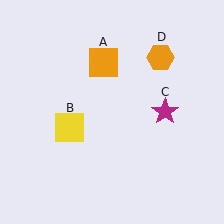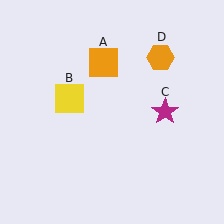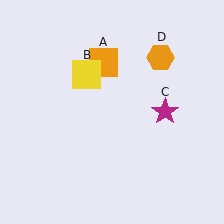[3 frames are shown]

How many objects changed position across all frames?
1 object changed position: yellow square (object B).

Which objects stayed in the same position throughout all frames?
Orange square (object A) and magenta star (object C) and orange hexagon (object D) remained stationary.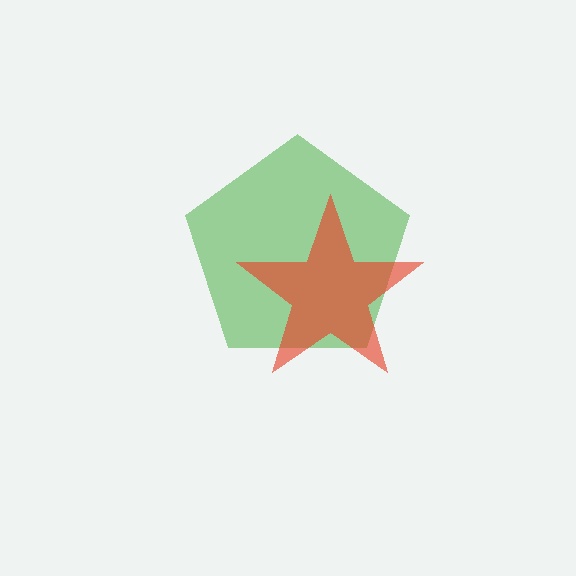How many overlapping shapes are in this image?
There are 2 overlapping shapes in the image.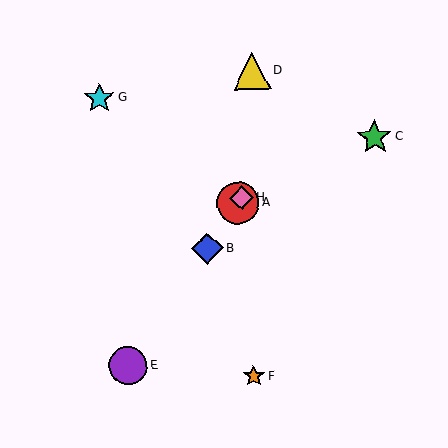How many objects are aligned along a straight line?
4 objects (A, B, E, H) are aligned along a straight line.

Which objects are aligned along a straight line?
Objects A, B, E, H are aligned along a straight line.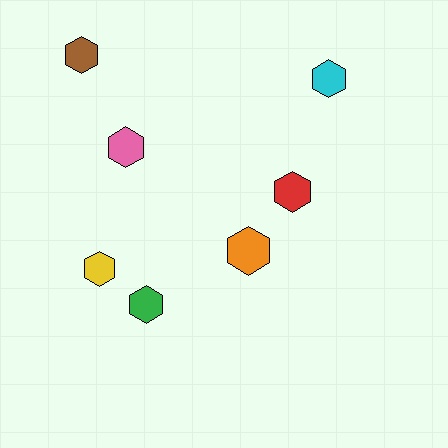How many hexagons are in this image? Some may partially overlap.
There are 7 hexagons.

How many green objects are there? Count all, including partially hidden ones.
There is 1 green object.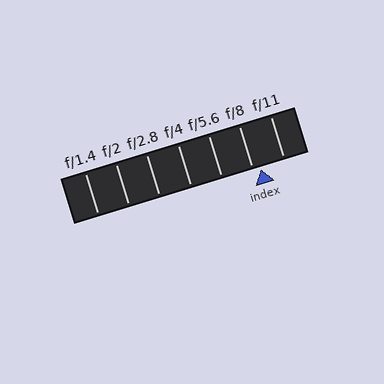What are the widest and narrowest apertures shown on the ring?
The widest aperture shown is f/1.4 and the narrowest is f/11.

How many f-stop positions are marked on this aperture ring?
There are 7 f-stop positions marked.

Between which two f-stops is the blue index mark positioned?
The index mark is between f/8 and f/11.